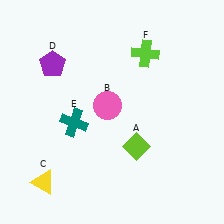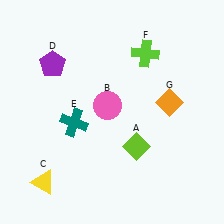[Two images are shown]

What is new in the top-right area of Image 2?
An orange diamond (G) was added in the top-right area of Image 2.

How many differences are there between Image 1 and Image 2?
There is 1 difference between the two images.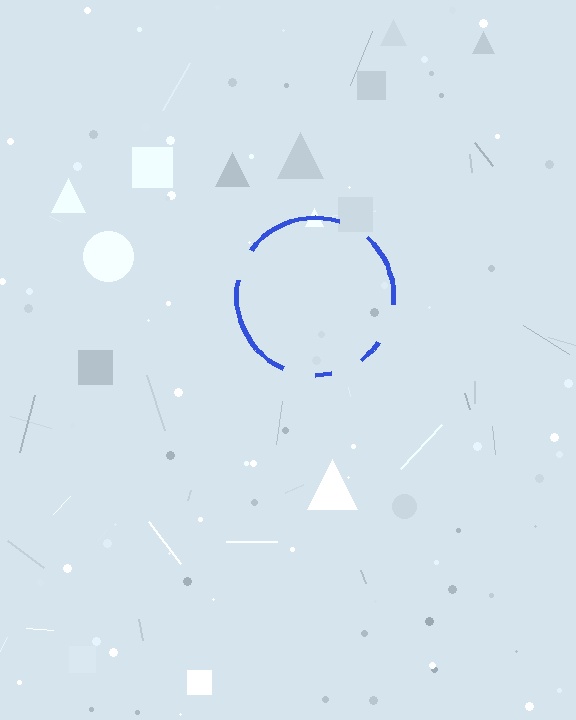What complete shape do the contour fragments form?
The contour fragments form a circle.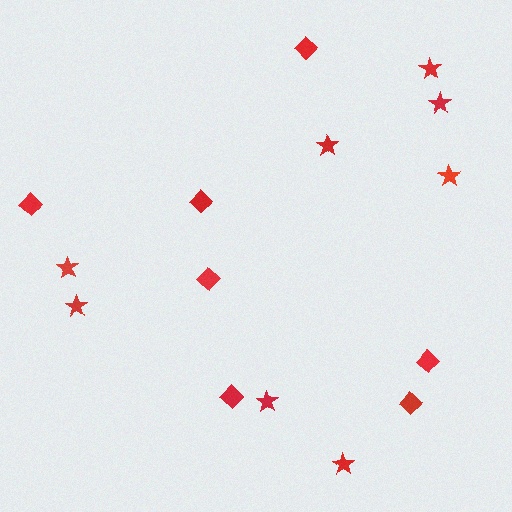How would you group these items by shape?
There are 2 groups: one group of diamonds (7) and one group of stars (8).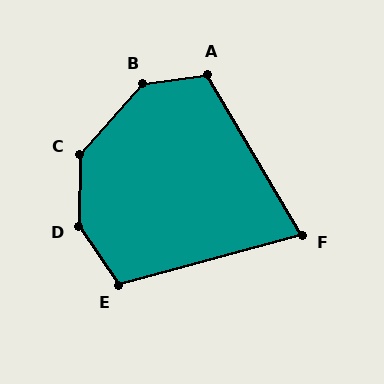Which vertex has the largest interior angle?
D, at approximately 145 degrees.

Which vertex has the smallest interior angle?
F, at approximately 75 degrees.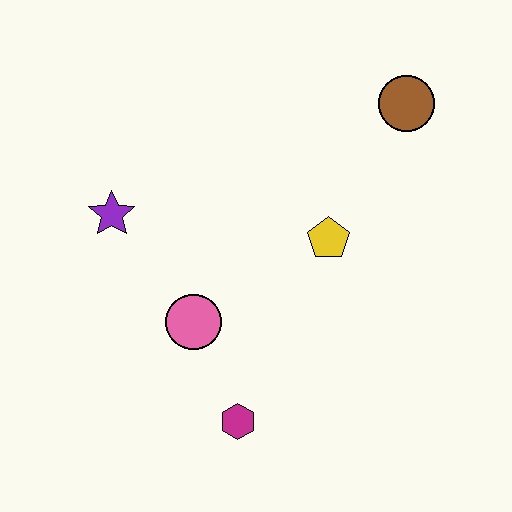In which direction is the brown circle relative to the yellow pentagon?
The brown circle is above the yellow pentagon.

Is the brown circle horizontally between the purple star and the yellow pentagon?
No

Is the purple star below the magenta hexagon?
No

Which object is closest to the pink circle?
The magenta hexagon is closest to the pink circle.